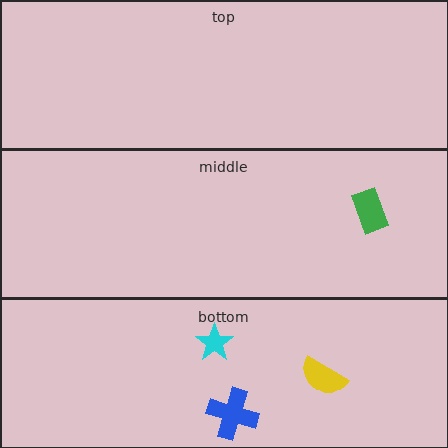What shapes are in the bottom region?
The yellow semicircle, the cyan star, the blue cross.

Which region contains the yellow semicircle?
The bottom region.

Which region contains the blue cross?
The bottom region.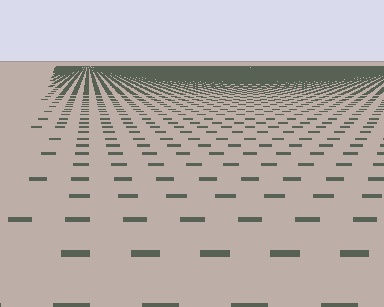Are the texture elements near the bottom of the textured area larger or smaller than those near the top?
Larger. Near the bottom, elements are closer to the viewer and appear at a bigger on-screen size.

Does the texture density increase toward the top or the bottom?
Density increases toward the top.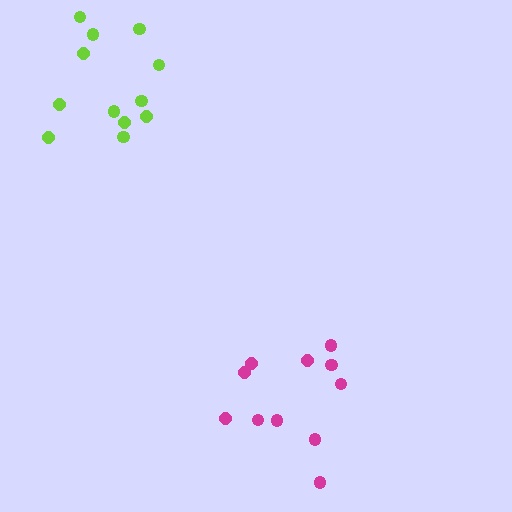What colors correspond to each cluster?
The clusters are colored: lime, magenta.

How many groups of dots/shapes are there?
There are 2 groups.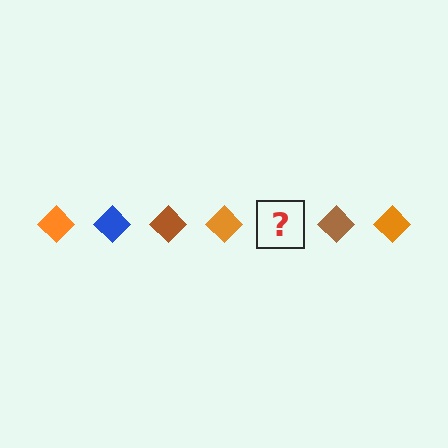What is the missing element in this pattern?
The missing element is a blue diamond.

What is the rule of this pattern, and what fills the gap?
The rule is that the pattern cycles through orange, blue, brown diamonds. The gap should be filled with a blue diamond.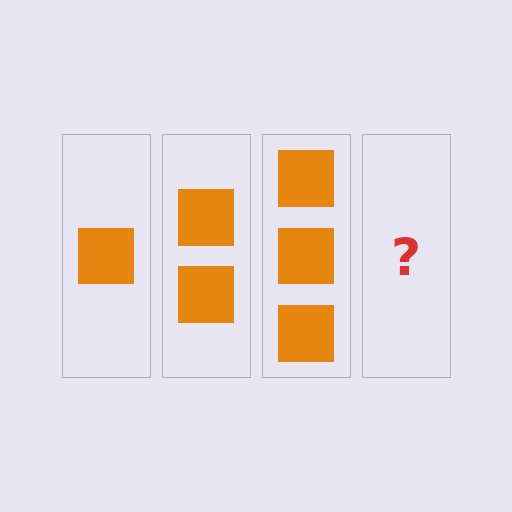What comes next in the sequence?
The next element should be 4 squares.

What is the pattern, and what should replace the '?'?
The pattern is that each step adds one more square. The '?' should be 4 squares.